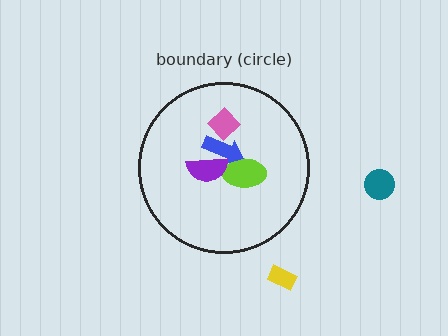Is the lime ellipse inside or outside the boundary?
Inside.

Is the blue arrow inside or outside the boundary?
Inside.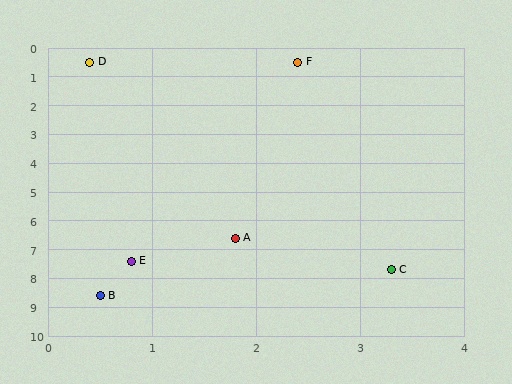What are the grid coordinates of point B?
Point B is at approximately (0.5, 8.6).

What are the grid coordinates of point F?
Point F is at approximately (2.4, 0.5).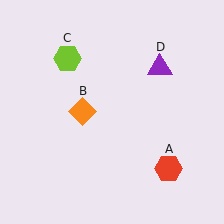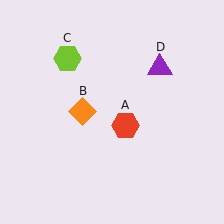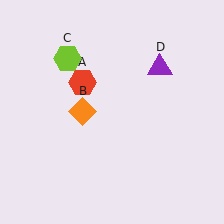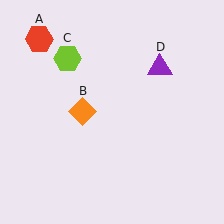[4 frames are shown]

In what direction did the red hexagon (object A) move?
The red hexagon (object A) moved up and to the left.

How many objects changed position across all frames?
1 object changed position: red hexagon (object A).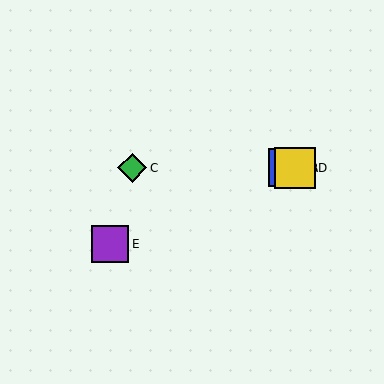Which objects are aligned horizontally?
Objects A, B, C, D are aligned horizontally.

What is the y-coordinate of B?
Object B is at y≈168.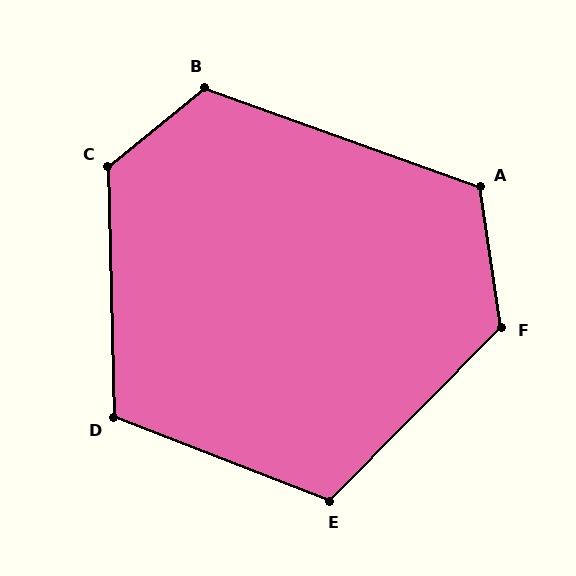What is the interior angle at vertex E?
Approximately 113 degrees (obtuse).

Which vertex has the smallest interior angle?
D, at approximately 113 degrees.